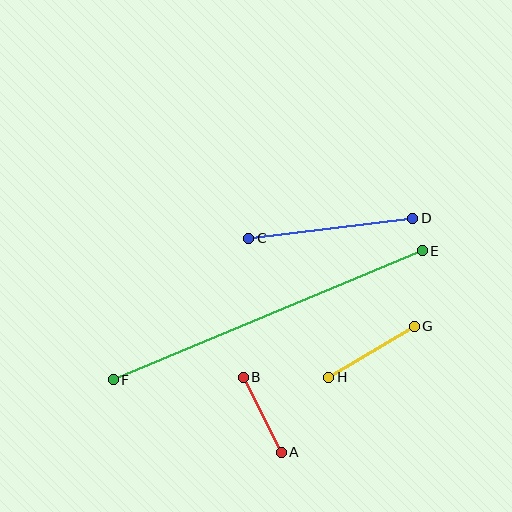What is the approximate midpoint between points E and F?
The midpoint is at approximately (268, 315) pixels.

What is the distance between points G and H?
The distance is approximately 100 pixels.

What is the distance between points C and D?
The distance is approximately 165 pixels.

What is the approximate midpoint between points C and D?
The midpoint is at approximately (331, 228) pixels.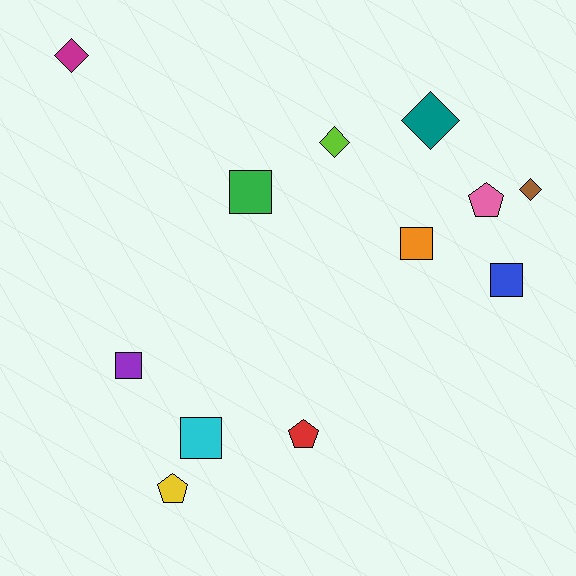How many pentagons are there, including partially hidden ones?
There are 3 pentagons.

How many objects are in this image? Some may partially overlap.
There are 12 objects.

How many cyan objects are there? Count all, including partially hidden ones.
There is 1 cyan object.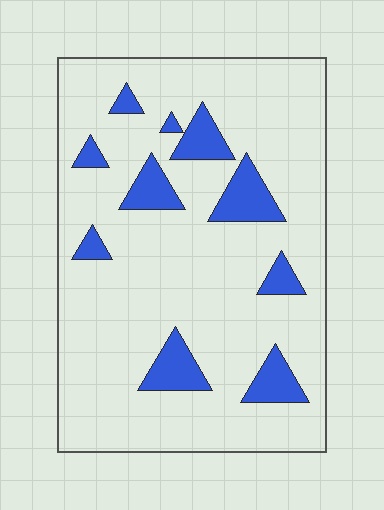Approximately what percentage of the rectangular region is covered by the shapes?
Approximately 15%.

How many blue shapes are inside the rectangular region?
10.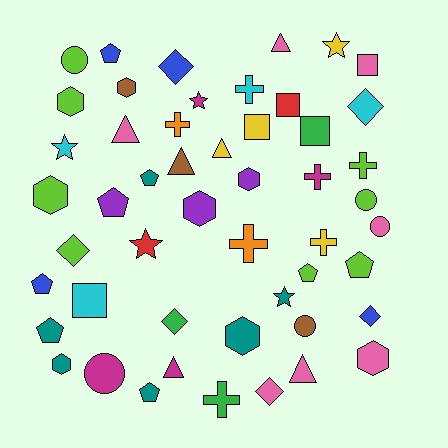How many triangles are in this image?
There are 6 triangles.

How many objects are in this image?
There are 50 objects.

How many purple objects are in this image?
There are 3 purple objects.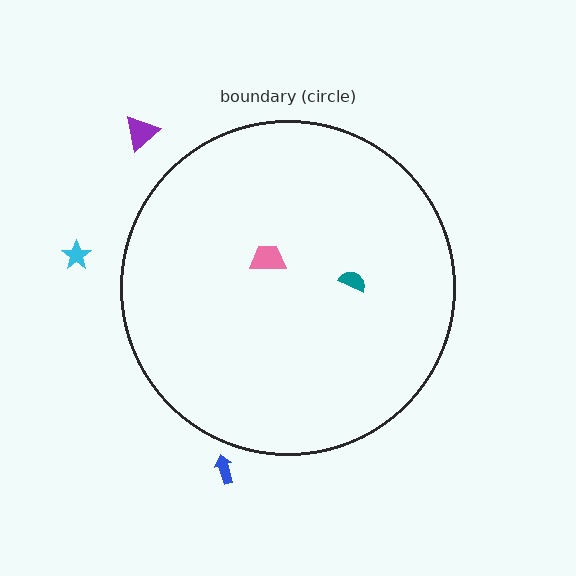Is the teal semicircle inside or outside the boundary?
Inside.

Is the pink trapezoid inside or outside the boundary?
Inside.